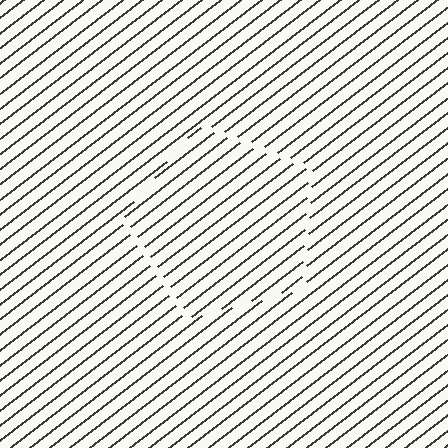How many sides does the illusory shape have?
5 sides — the line-ends trace a pentagon.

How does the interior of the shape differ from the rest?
The interior of the shape contains the same grating, shifted by half a period — the contour is defined by the phase discontinuity where line-ends from the inner and outer gratings abut.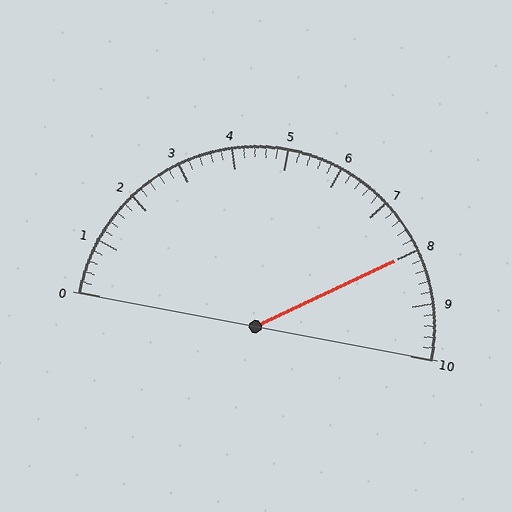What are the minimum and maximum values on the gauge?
The gauge ranges from 0 to 10.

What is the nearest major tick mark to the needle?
The nearest major tick mark is 8.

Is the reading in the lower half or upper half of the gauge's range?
The reading is in the upper half of the range (0 to 10).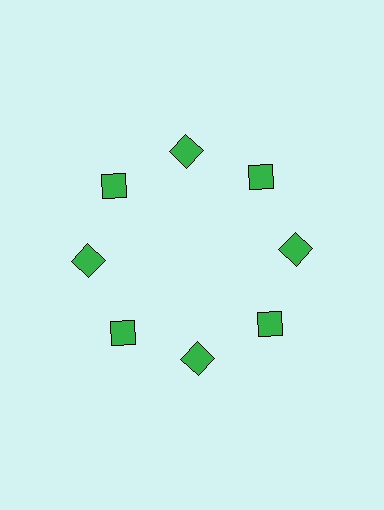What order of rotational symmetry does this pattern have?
This pattern has 8-fold rotational symmetry.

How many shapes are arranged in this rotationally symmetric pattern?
There are 8 shapes, arranged in 8 groups of 1.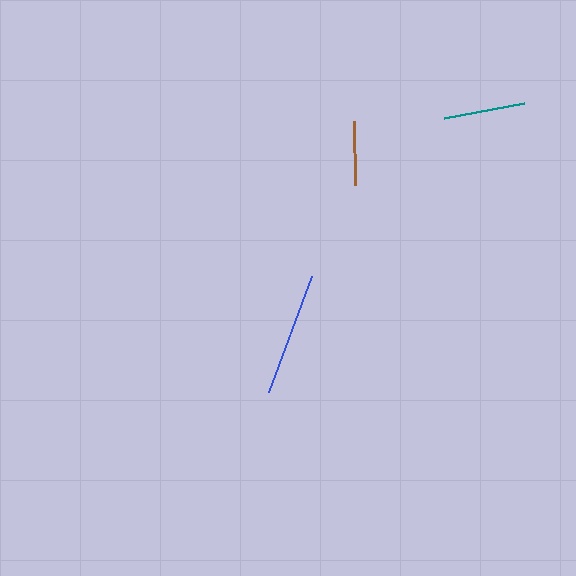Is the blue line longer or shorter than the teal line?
The blue line is longer than the teal line.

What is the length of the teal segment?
The teal segment is approximately 82 pixels long.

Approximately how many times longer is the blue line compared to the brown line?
The blue line is approximately 2.0 times the length of the brown line.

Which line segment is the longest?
The blue line is the longest at approximately 124 pixels.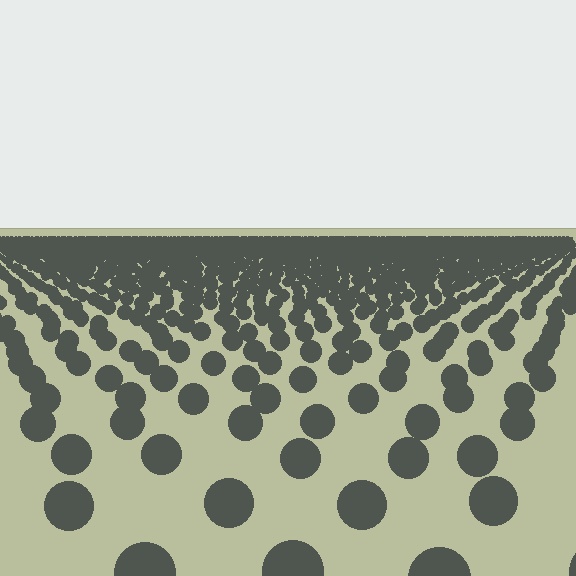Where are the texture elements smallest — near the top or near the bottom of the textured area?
Near the top.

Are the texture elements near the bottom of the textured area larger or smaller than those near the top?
Larger. Near the bottom, elements are closer to the viewer and appear at a bigger on-screen size.